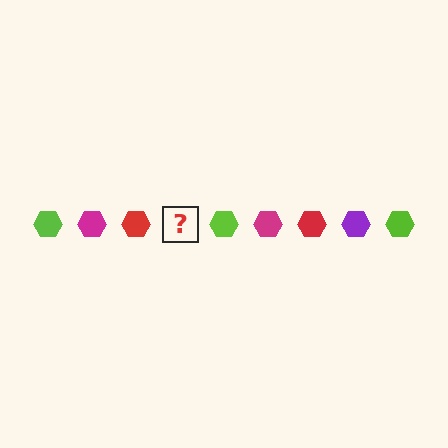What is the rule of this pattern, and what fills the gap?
The rule is that the pattern cycles through lime, magenta, red, purple hexagons. The gap should be filled with a purple hexagon.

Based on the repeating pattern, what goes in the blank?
The blank should be a purple hexagon.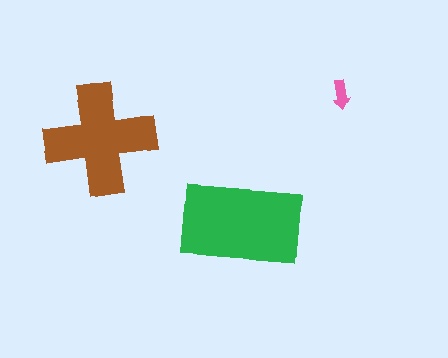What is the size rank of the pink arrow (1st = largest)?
3rd.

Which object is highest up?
The pink arrow is topmost.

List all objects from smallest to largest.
The pink arrow, the brown cross, the green rectangle.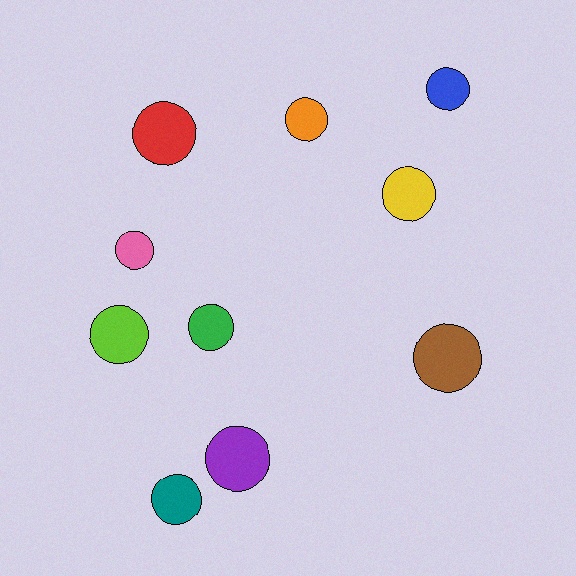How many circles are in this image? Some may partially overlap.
There are 10 circles.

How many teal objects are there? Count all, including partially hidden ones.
There is 1 teal object.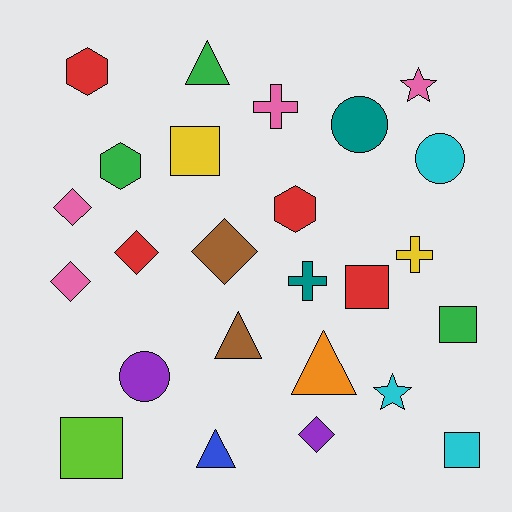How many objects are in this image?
There are 25 objects.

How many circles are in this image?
There are 3 circles.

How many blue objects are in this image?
There is 1 blue object.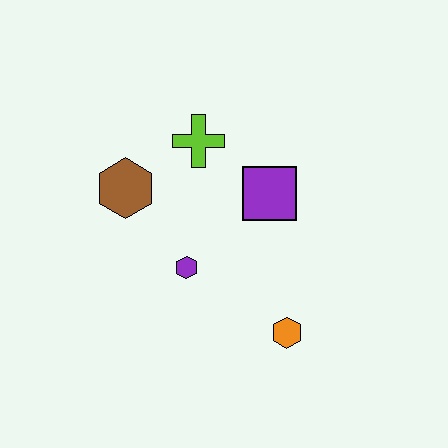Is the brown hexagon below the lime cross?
Yes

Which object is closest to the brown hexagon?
The lime cross is closest to the brown hexagon.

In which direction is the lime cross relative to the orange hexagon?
The lime cross is above the orange hexagon.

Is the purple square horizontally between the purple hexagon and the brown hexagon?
No